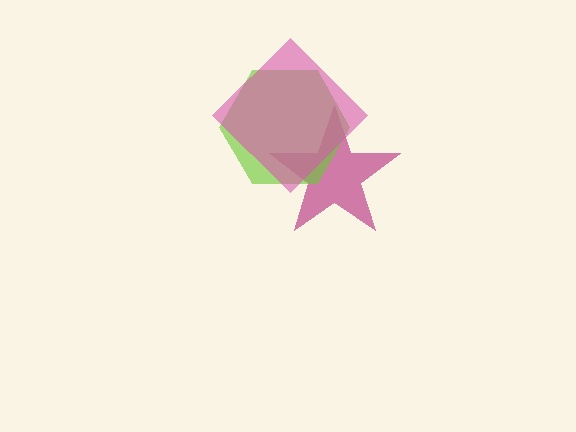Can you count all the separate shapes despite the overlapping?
Yes, there are 3 separate shapes.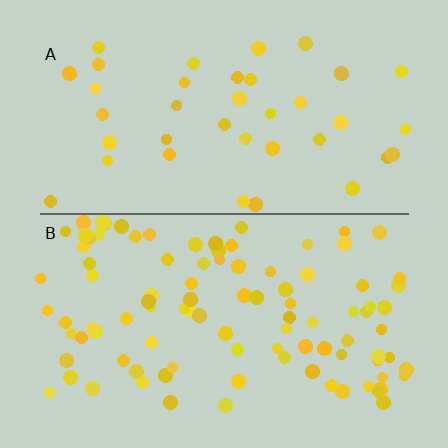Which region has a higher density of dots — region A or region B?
B (the bottom).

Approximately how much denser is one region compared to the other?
Approximately 2.5× — region B over region A.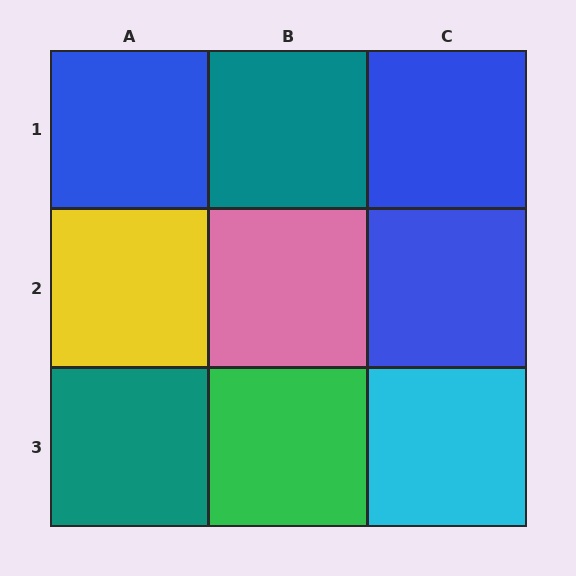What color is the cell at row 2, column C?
Blue.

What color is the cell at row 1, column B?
Teal.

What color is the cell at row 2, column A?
Yellow.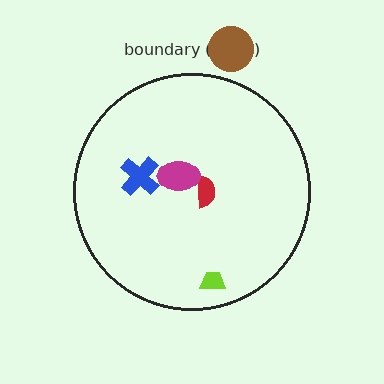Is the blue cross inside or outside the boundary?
Inside.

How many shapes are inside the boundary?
4 inside, 1 outside.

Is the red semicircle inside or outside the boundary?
Inside.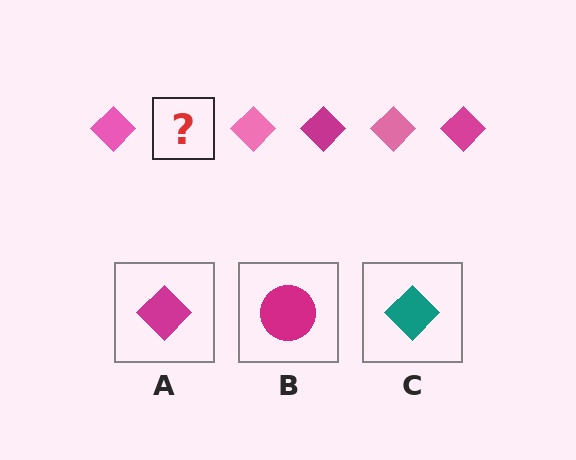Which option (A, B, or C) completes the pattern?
A.